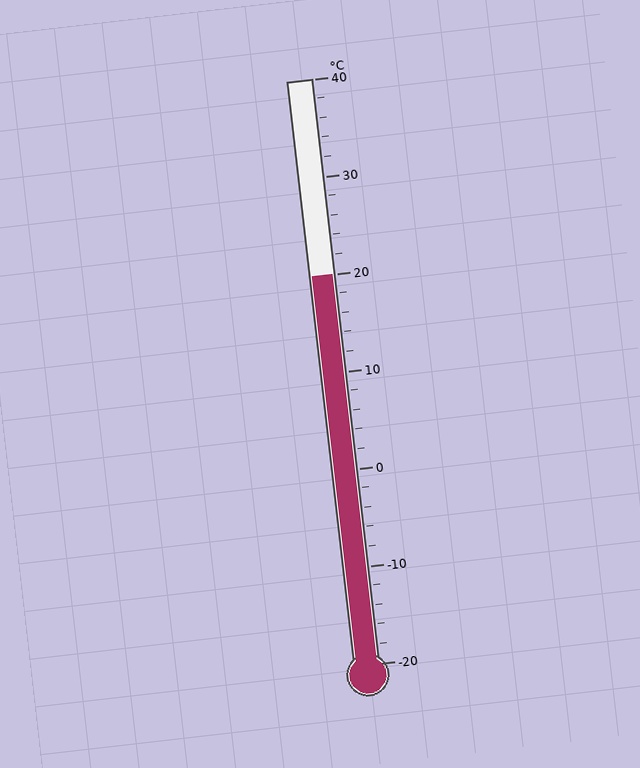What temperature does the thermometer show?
The thermometer shows approximately 20°C.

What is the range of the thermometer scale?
The thermometer scale ranges from -20°C to 40°C.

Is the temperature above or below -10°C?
The temperature is above -10°C.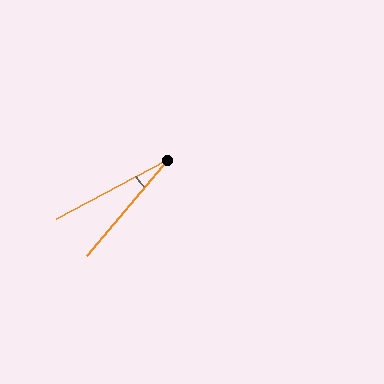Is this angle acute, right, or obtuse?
It is acute.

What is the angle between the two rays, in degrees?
Approximately 22 degrees.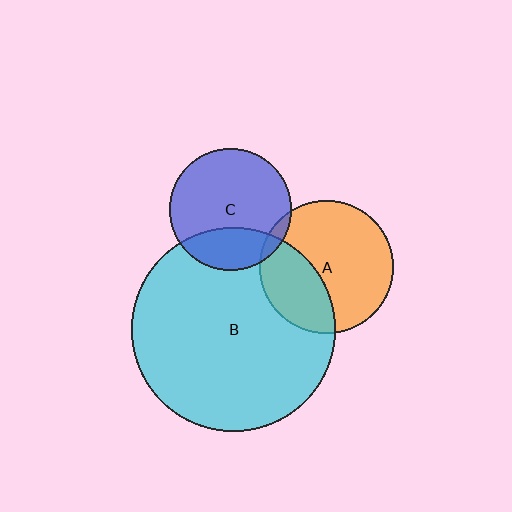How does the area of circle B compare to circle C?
Approximately 2.8 times.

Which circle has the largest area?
Circle B (cyan).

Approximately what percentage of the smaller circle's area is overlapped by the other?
Approximately 5%.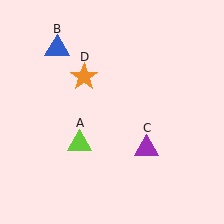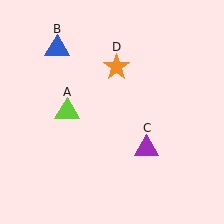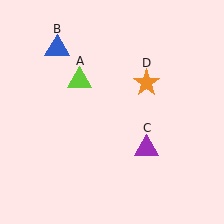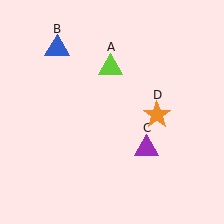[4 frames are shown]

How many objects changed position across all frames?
2 objects changed position: lime triangle (object A), orange star (object D).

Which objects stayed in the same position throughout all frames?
Blue triangle (object B) and purple triangle (object C) remained stationary.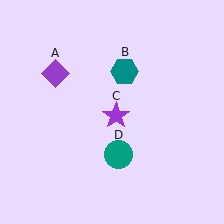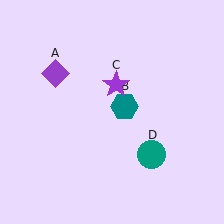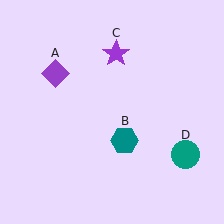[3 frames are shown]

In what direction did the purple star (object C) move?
The purple star (object C) moved up.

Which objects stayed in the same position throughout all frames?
Purple diamond (object A) remained stationary.